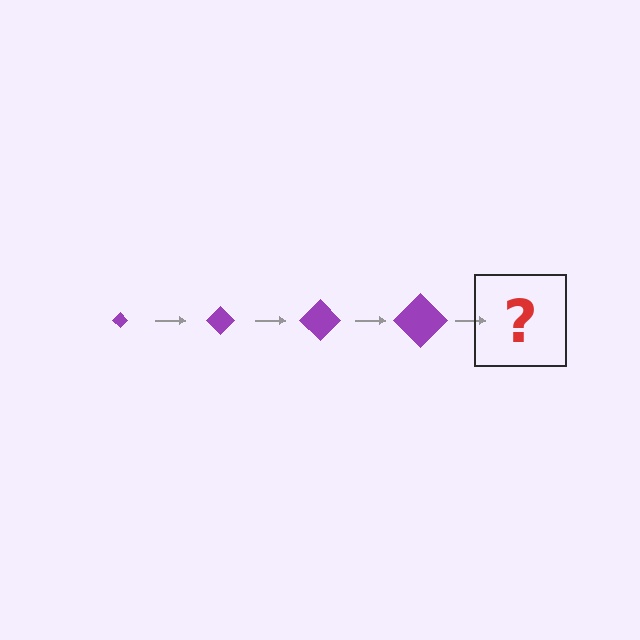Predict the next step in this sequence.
The next step is a purple diamond, larger than the previous one.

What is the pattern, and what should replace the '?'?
The pattern is that the diamond gets progressively larger each step. The '?' should be a purple diamond, larger than the previous one.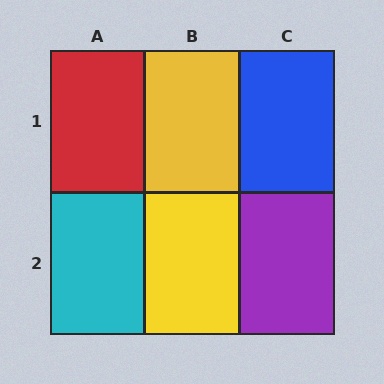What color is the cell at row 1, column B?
Yellow.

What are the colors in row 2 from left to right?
Cyan, yellow, purple.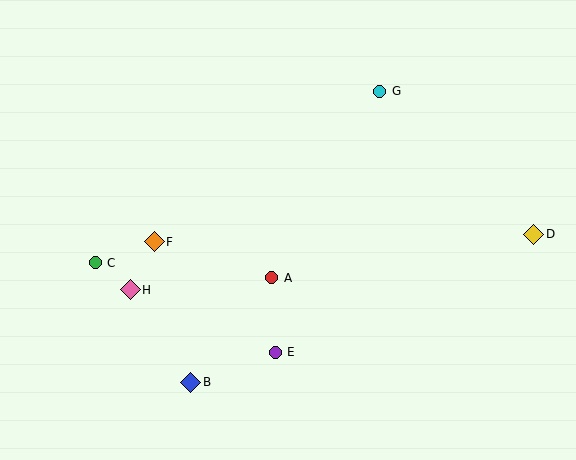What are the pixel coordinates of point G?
Point G is at (380, 91).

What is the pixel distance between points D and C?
The distance between D and C is 440 pixels.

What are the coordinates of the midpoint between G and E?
The midpoint between G and E is at (327, 222).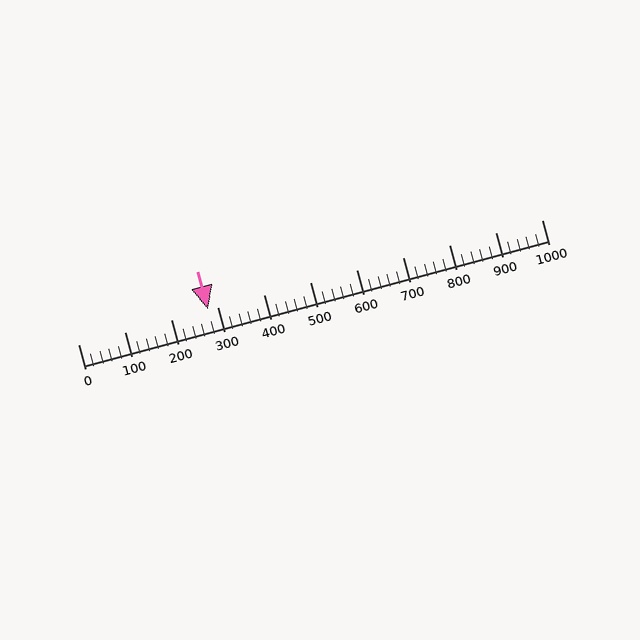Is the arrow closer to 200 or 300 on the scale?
The arrow is closer to 300.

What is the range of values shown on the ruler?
The ruler shows values from 0 to 1000.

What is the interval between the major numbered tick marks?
The major tick marks are spaced 100 units apart.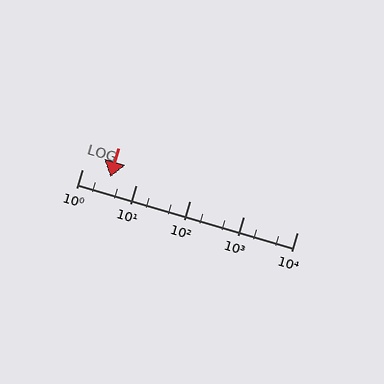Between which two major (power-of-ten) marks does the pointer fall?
The pointer is between 1 and 10.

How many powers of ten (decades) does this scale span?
The scale spans 4 decades, from 1 to 10000.